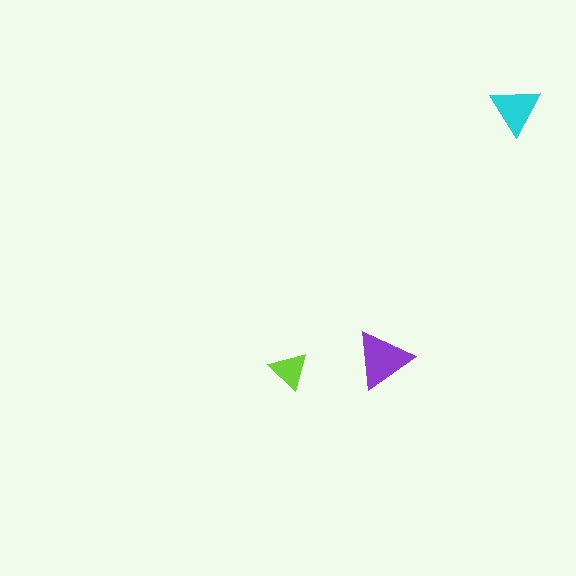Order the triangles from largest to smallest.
the purple one, the cyan one, the lime one.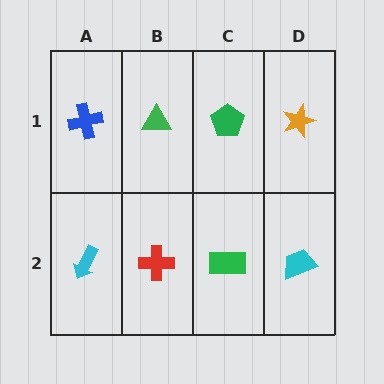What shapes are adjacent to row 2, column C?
A green pentagon (row 1, column C), a red cross (row 2, column B), a cyan trapezoid (row 2, column D).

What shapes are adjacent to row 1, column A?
A cyan arrow (row 2, column A), a green triangle (row 1, column B).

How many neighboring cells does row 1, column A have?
2.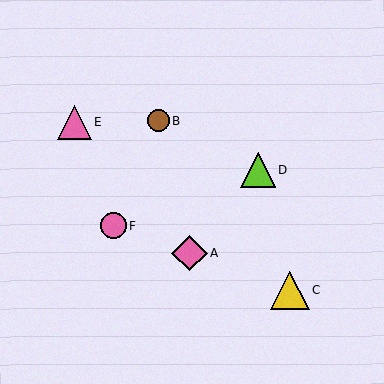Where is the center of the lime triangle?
The center of the lime triangle is at (258, 170).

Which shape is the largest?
The yellow triangle (labeled C) is the largest.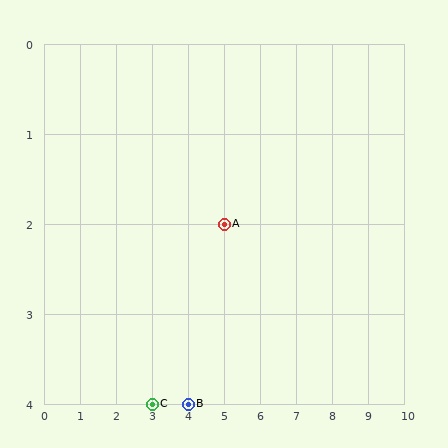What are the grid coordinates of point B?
Point B is at grid coordinates (4, 4).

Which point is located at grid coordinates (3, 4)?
Point C is at (3, 4).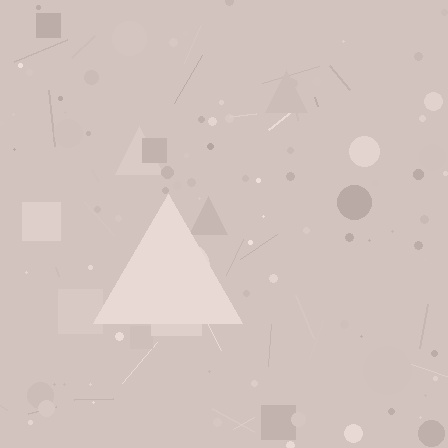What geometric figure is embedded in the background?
A triangle is embedded in the background.